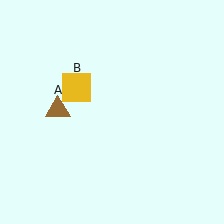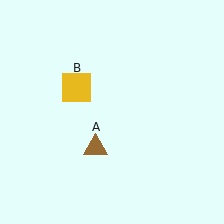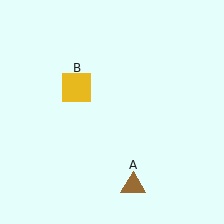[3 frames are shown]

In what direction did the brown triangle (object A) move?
The brown triangle (object A) moved down and to the right.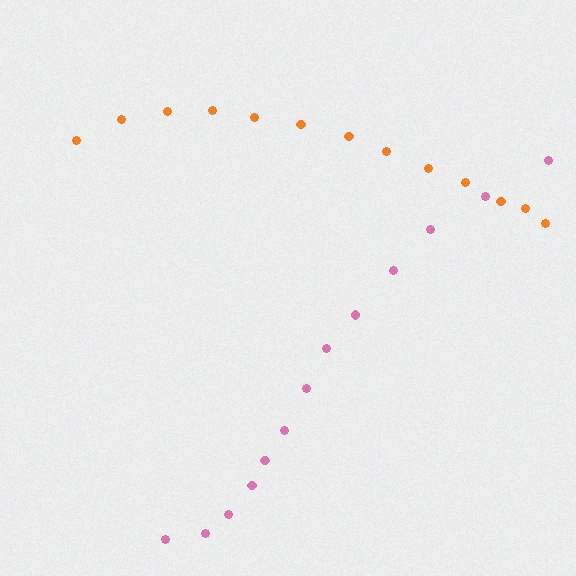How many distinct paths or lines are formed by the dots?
There are 2 distinct paths.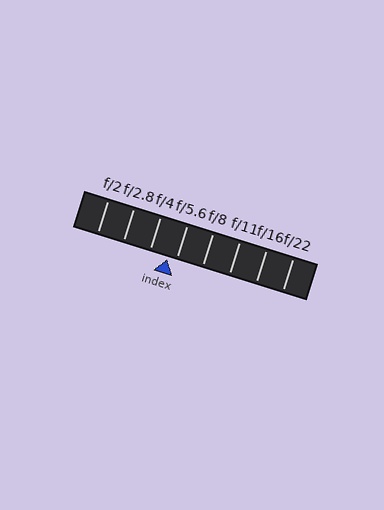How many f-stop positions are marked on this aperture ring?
There are 8 f-stop positions marked.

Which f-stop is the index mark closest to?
The index mark is closest to f/5.6.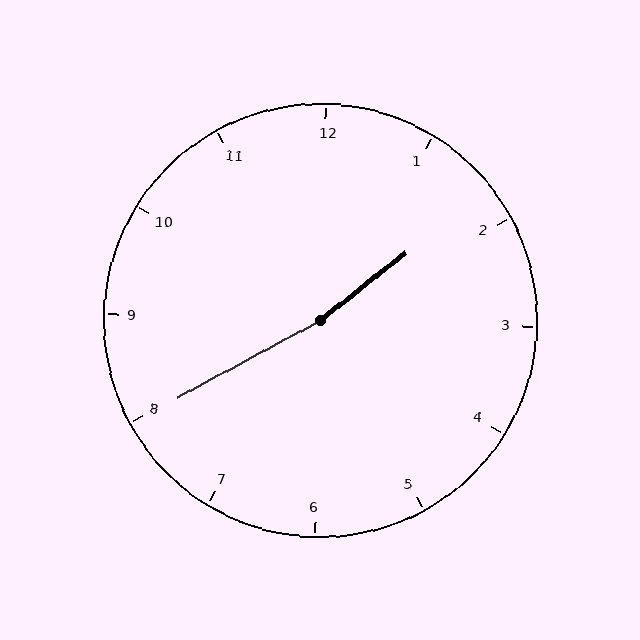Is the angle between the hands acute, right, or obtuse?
It is obtuse.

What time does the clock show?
1:40.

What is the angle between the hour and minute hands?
Approximately 170 degrees.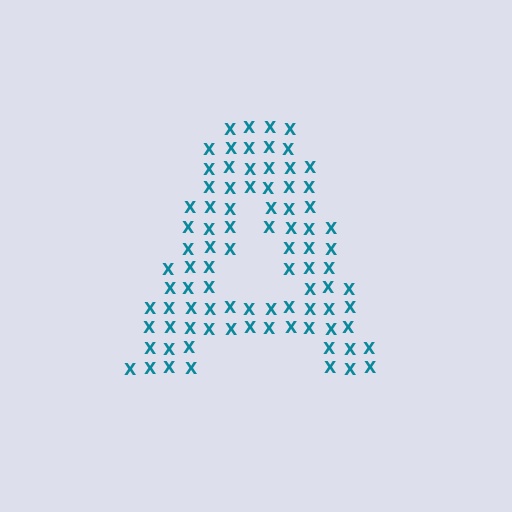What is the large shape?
The large shape is the letter A.